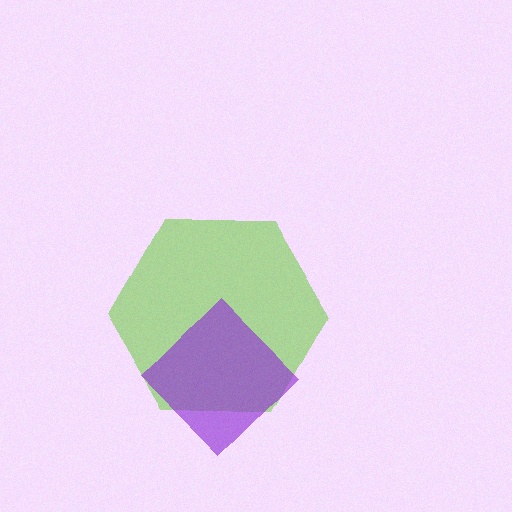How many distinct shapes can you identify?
There are 2 distinct shapes: a lime hexagon, a purple diamond.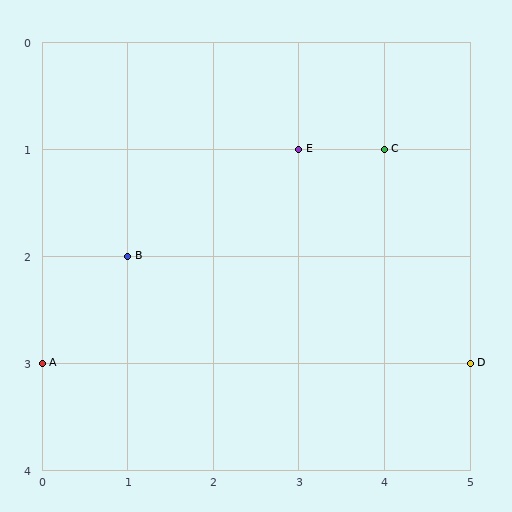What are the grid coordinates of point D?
Point D is at grid coordinates (5, 3).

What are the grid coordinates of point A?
Point A is at grid coordinates (0, 3).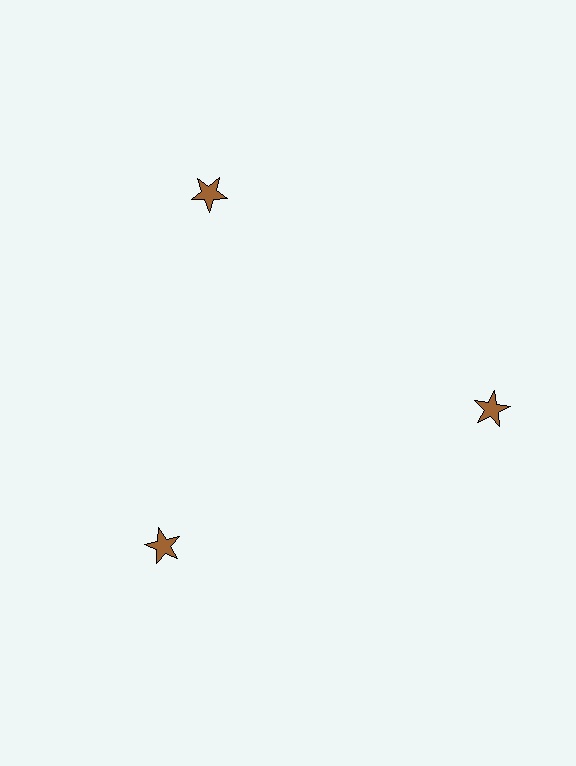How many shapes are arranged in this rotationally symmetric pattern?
There are 3 shapes, arranged in 3 groups of 1.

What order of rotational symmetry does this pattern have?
This pattern has 3-fold rotational symmetry.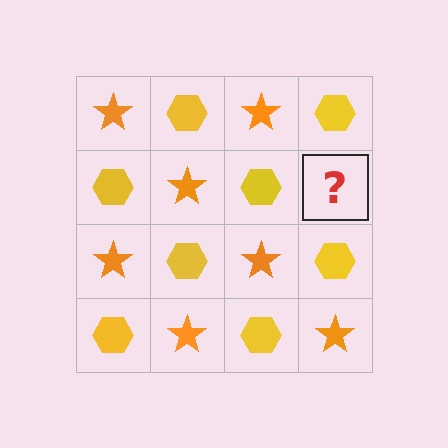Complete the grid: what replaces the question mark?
The question mark should be replaced with an orange star.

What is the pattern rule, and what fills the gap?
The rule is that it alternates orange star and yellow hexagon in a checkerboard pattern. The gap should be filled with an orange star.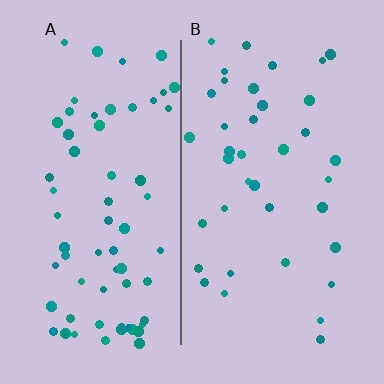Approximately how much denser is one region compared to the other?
Approximately 1.8× — region A over region B.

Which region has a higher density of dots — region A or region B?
A (the left).